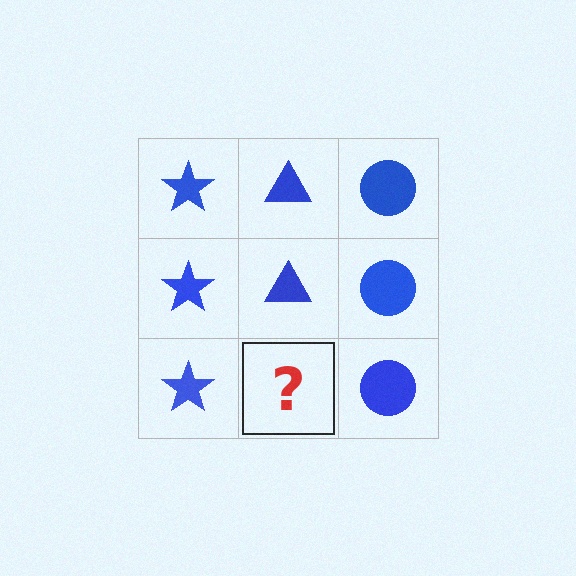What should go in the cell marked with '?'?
The missing cell should contain a blue triangle.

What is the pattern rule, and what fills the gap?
The rule is that each column has a consistent shape. The gap should be filled with a blue triangle.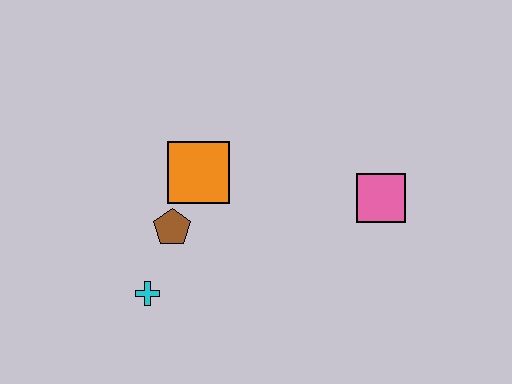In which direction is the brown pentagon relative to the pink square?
The brown pentagon is to the left of the pink square.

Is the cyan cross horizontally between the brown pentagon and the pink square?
No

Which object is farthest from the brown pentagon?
The pink square is farthest from the brown pentagon.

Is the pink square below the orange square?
Yes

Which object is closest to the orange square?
The brown pentagon is closest to the orange square.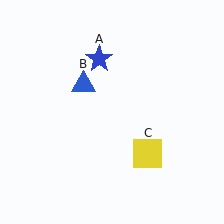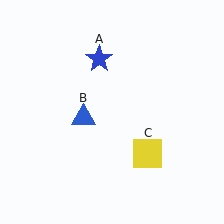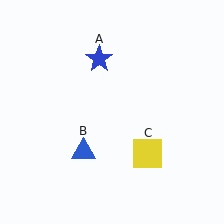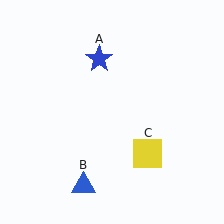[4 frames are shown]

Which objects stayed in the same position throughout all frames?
Blue star (object A) and yellow square (object C) remained stationary.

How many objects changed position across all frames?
1 object changed position: blue triangle (object B).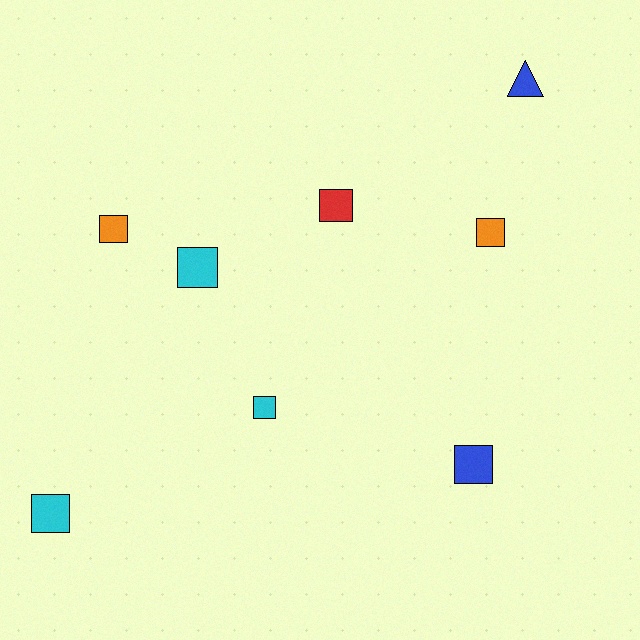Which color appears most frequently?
Cyan, with 3 objects.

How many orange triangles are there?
There are no orange triangles.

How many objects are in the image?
There are 8 objects.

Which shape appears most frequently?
Square, with 7 objects.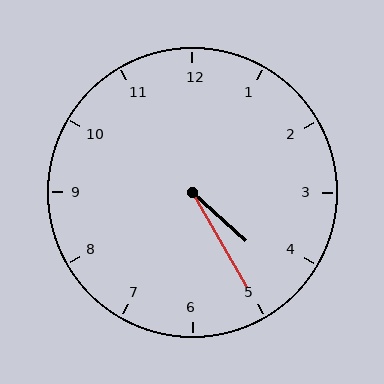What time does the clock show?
4:25.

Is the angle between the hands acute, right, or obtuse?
It is acute.